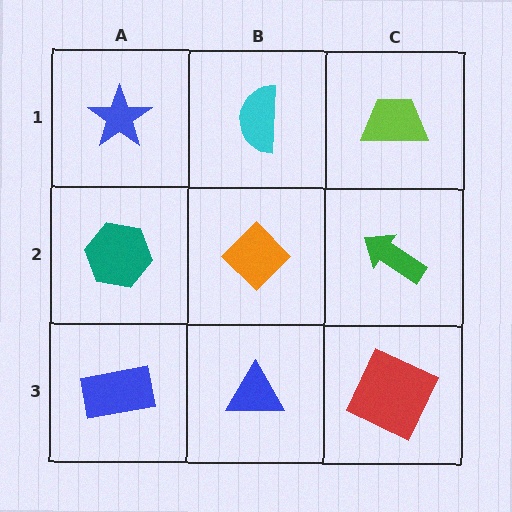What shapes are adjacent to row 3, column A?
A teal hexagon (row 2, column A), a blue triangle (row 3, column B).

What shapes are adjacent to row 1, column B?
An orange diamond (row 2, column B), a blue star (row 1, column A), a lime trapezoid (row 1, column C).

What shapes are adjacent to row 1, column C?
A green arrow (row 2, column C), a cyan semicircle (row 1, column B).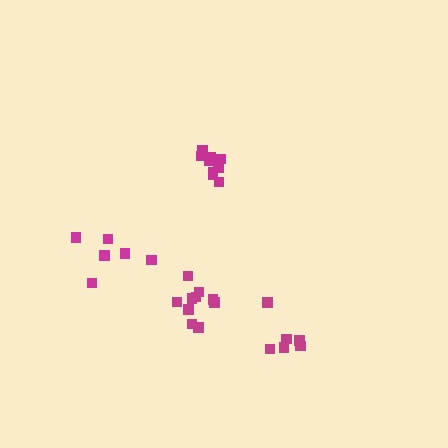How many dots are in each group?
Group 1: 11 dots, Group 2: 6 dots, Group 3: 10 dots, Group 4: 6 dots (33 total).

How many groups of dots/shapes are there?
There are 4 groups.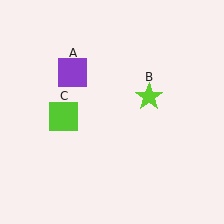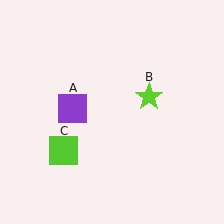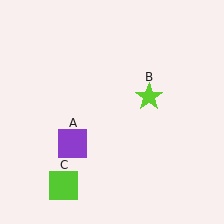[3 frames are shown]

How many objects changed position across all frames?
2 objects changed position: purple square (object A), lime square (object C).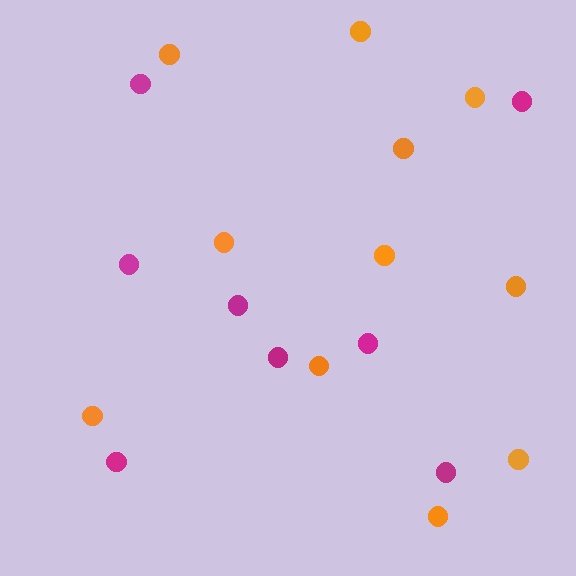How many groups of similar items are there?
There are 2 groups: one group of magenta circles (8) and one group of orange circles (11).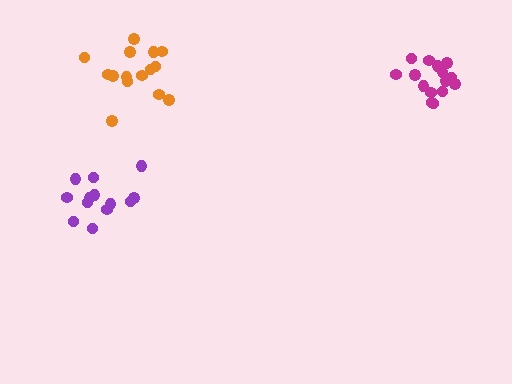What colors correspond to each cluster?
The clusters are colored: magenta, purple, orange.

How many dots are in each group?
Group 1: 15 dots, Group 2: 13 dots, Group 3: 15 dots (43 total).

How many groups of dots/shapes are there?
There are 3 groups.